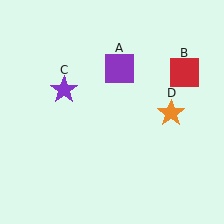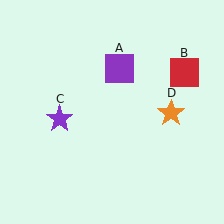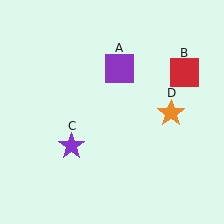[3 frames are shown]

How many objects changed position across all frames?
1 object changed position: purple star (object C).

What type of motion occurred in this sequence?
The purple star (object C) rotated counterclockwise around the center of the scene.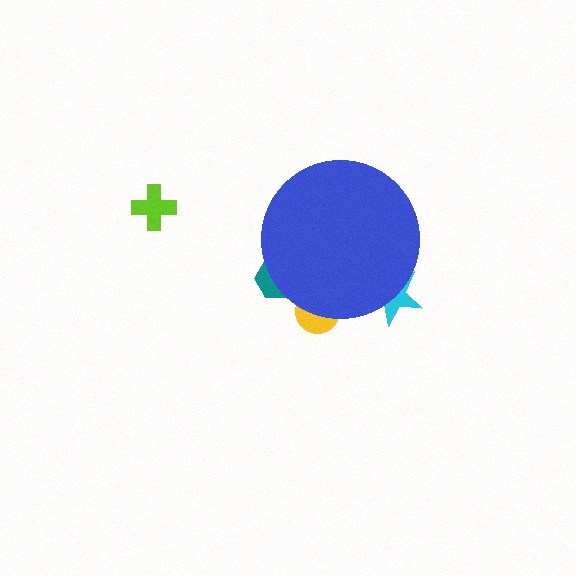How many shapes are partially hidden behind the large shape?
3 shapes are partially hidden.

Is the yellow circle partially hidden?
Yes, the yellow circle is partially hidden behind the blue circle.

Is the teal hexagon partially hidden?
Yes, the teal hexagon is partially hidden behind the blue circle.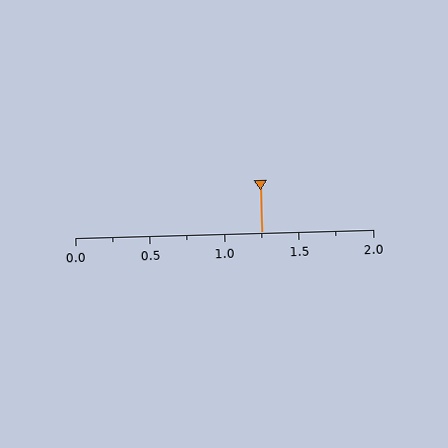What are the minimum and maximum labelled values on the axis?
The axis runs from 0.0 to 2.0.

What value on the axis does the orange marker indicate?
The marker indicates approximately 1.25.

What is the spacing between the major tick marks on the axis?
The major ticks are spaced 0.5 apart.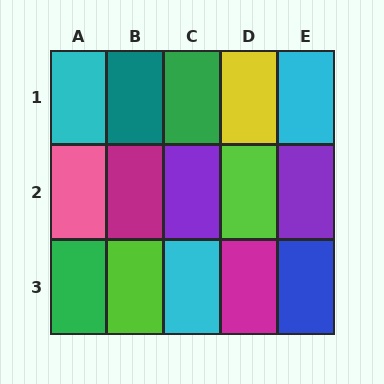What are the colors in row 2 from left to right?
Pink, magenta, purple, lime, purple.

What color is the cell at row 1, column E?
Cyan.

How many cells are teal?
1 cell is teal.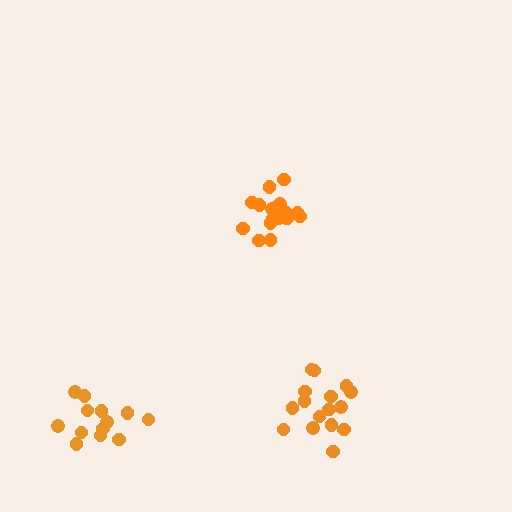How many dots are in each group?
Group 1: 18 dots, Group 2: 13 dots, Group 3: 16 dots (47 total).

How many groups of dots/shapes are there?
There are 3 groups.